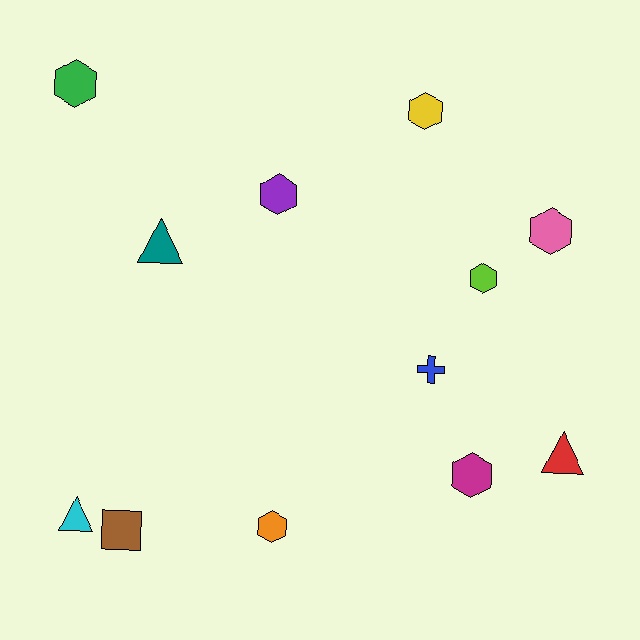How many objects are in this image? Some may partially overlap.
There are 12 objects.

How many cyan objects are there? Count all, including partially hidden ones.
There is 1 cyan object.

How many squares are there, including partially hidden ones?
There is 1 square.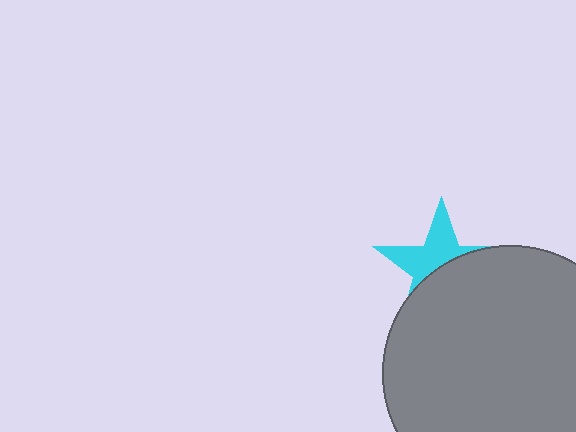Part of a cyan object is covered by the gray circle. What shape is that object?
It is a star.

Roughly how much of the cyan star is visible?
About half of it is visible (roughly 46%).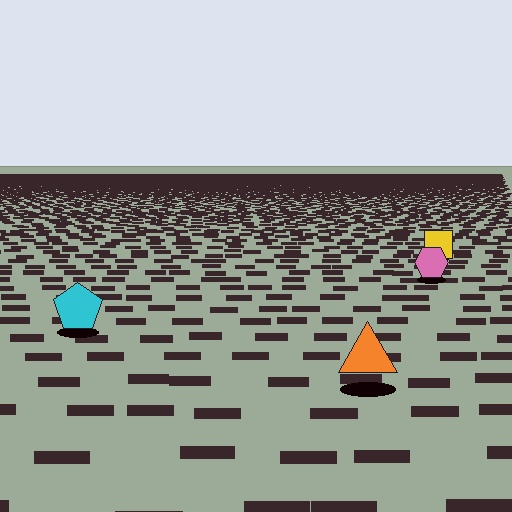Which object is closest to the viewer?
The orange triangle is closest. The texture marks near it are larger and more spread out.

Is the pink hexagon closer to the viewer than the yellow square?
Yes. The pink hexagon is closer — you can tell from the texture gradient: the ground texture is coarser near it.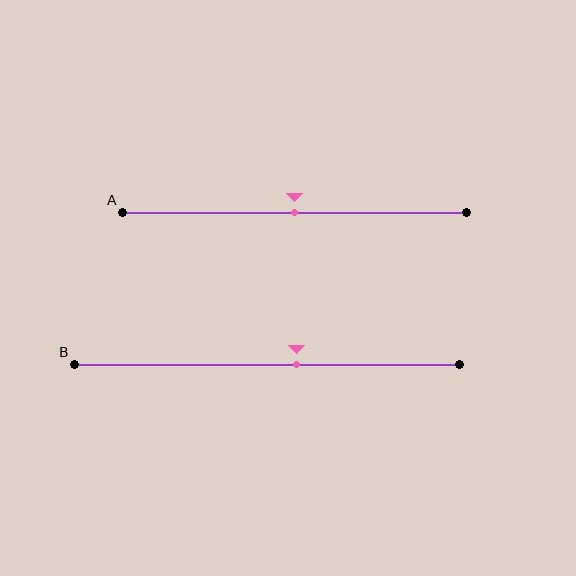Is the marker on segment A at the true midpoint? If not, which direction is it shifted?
Yes, the marker on segment A is at the true midpoint.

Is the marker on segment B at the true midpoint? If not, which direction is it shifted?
No, the marker on segment B is shifted to the right by about 8% of the segment length.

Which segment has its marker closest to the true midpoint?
Segment A has its marker closest to the true midpoint.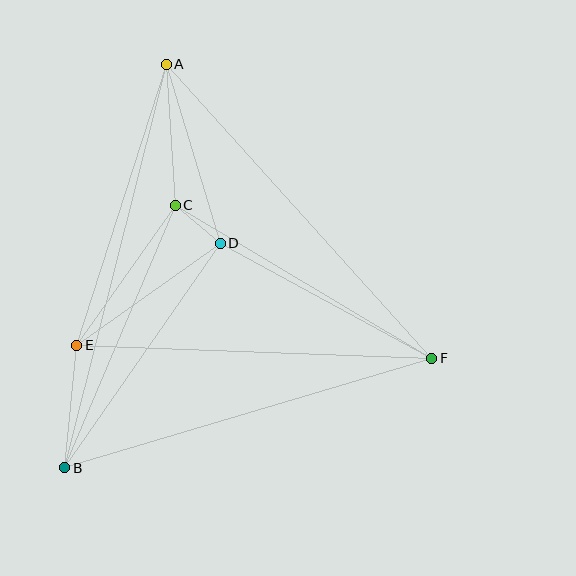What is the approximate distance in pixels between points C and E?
The distance between C and E is approximately 171 pixels.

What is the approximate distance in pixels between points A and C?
The distance between A and C is approximately 141 pixels.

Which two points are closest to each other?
Points C and D are closest to each other.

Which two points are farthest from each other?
Points A and B are farthest from each other.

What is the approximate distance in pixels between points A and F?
The distance between A and F is approximately 396 pixels.